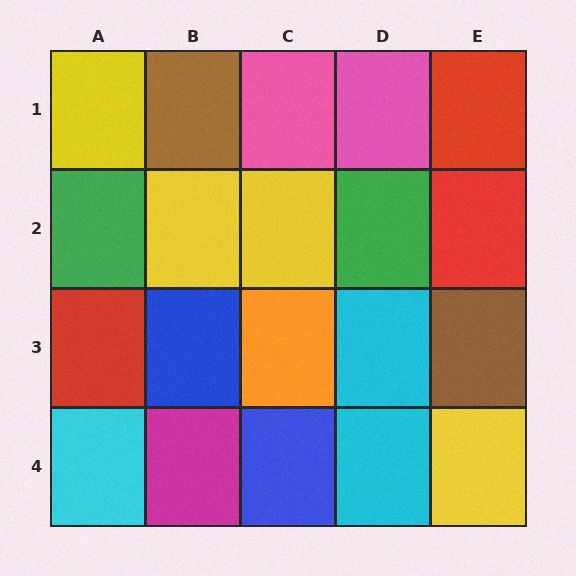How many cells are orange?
1 cell is orange.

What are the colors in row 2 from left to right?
Green, yellow, yellow, green, red.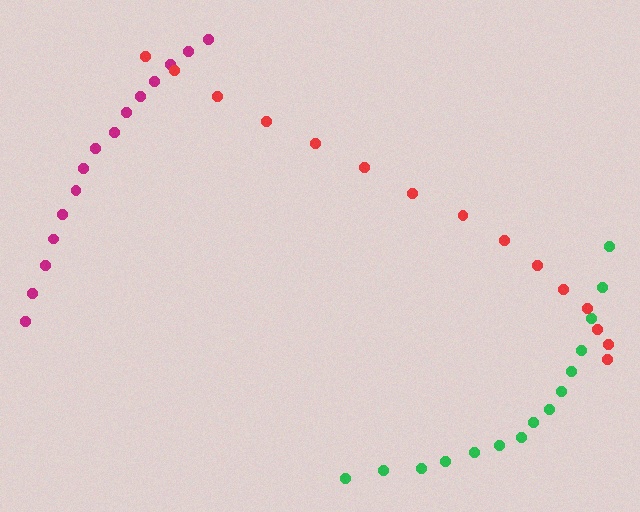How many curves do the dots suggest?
There are 3 distinct paths.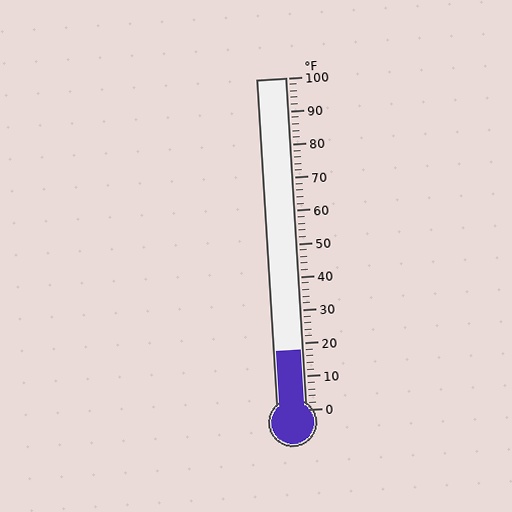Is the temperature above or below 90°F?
The temperature is below 90°F.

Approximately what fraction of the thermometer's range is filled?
The thermometer is filled to approximately 20% of its range.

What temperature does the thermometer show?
The thermometer shows approximately 18°F.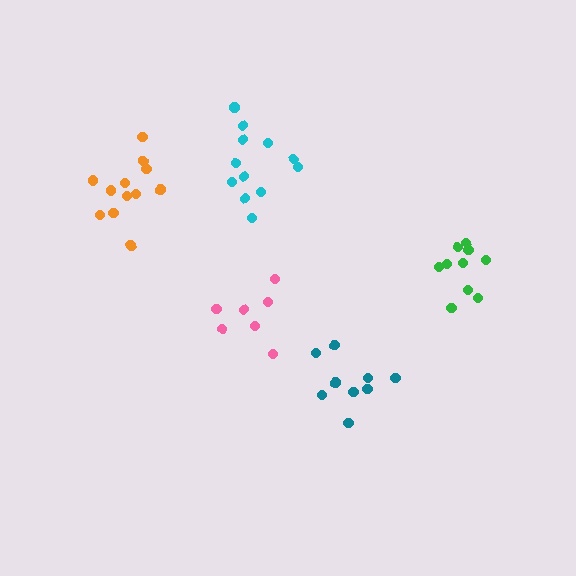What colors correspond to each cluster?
The clusters are colored: orange, teal, green, pink, cyan.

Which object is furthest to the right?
The green cluster is rightmost.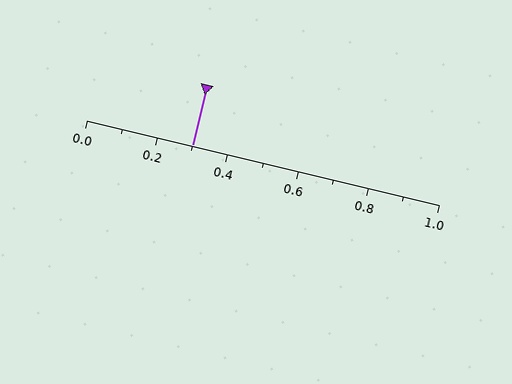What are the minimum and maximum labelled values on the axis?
The axis runs from 0.0 to 1.0.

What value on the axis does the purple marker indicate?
The marker indicates approximately 0.3.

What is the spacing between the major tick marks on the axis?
The major ticks are spaced 0.2 apart.